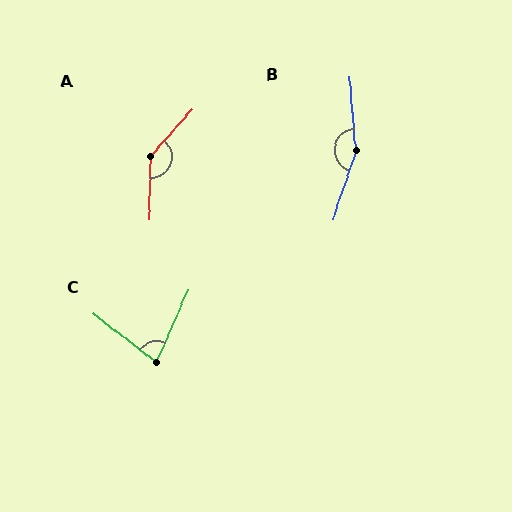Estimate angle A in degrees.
Approximately 139 degrees.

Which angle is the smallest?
C, at approximately 76 degrees.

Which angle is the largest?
B, at approximately 157 degrees.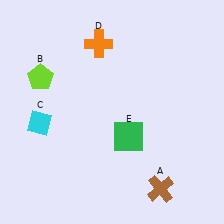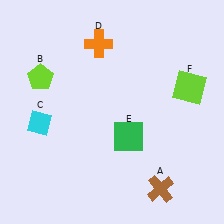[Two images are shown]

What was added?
A lime square (F) was added in Image 2.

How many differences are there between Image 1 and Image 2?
There is 1 difference between the two images.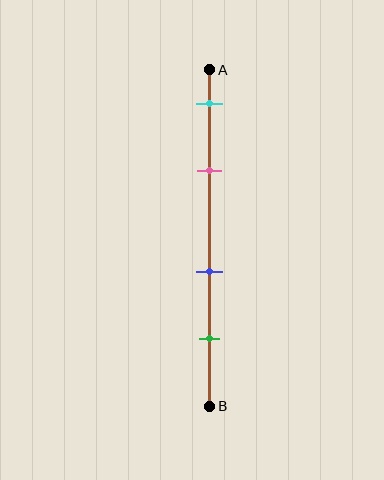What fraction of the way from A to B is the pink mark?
The pink mark is approximately 30% (0.3) of the way from A to B.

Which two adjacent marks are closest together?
The cyan and pink marks are the closest adjacent pair.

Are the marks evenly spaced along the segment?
No, the marks are not evenly spaced.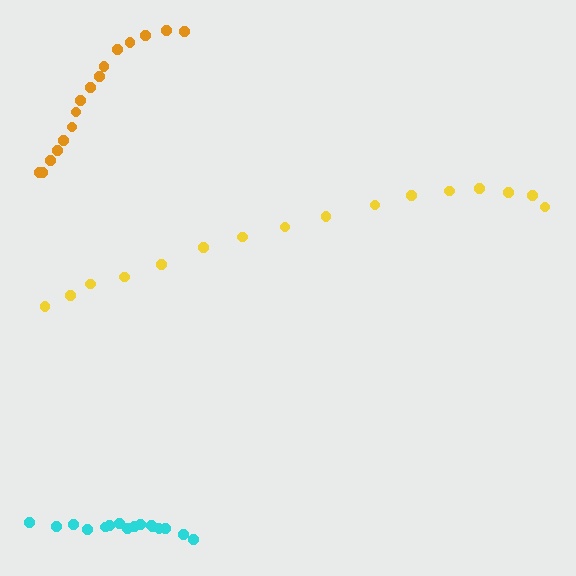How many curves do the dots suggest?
There are 3 distinct paths.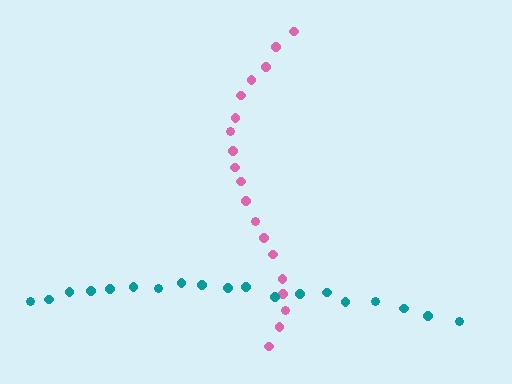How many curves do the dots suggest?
There are 2 distinct paths.